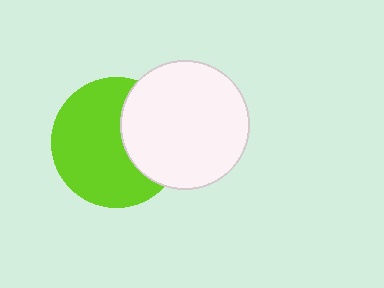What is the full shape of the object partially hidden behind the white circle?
The partially hidden object is a lime circle.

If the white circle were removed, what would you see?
You would see the complete lime circle.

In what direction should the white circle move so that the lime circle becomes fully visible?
The white circle should move right. That is the shortest direction to clear the overlap and leave the lime circle fully visible.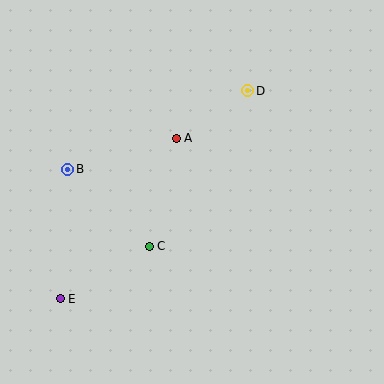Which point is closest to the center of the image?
Point A at (176, 138) is closest to the center.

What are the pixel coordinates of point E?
Point E is at (60, 299).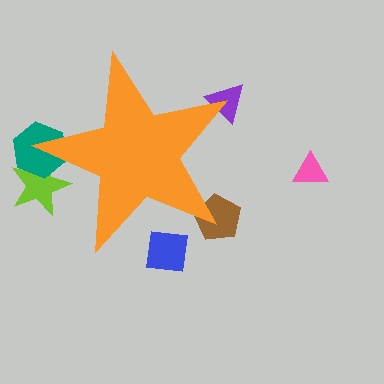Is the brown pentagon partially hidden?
Yes, the brown pentagon is partially hidden behind the orange star.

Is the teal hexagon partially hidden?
Yes, the teal hexagon is partially hidden behind the orange star.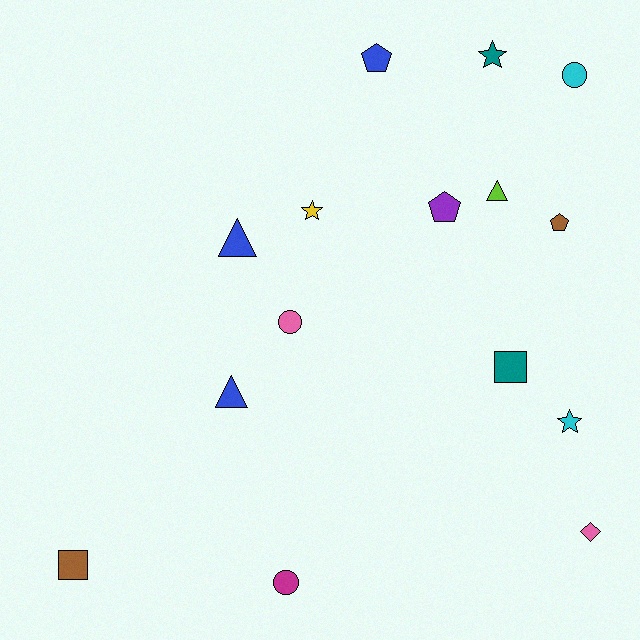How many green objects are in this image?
There are no green objects.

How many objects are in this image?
There are 15 objects.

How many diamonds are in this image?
There is 1 diamond.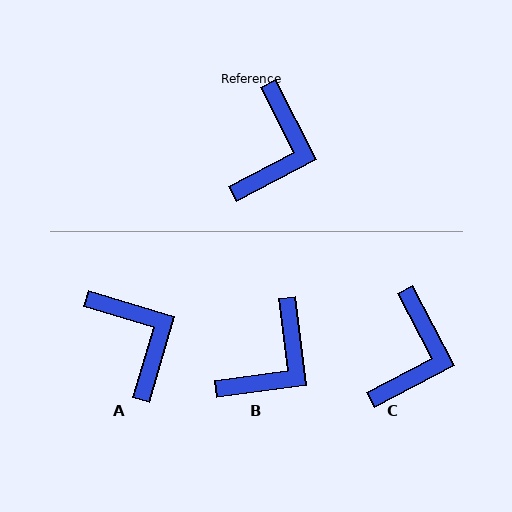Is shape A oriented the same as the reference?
No, it is off by about 46 degrees.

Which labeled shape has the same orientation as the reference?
C.